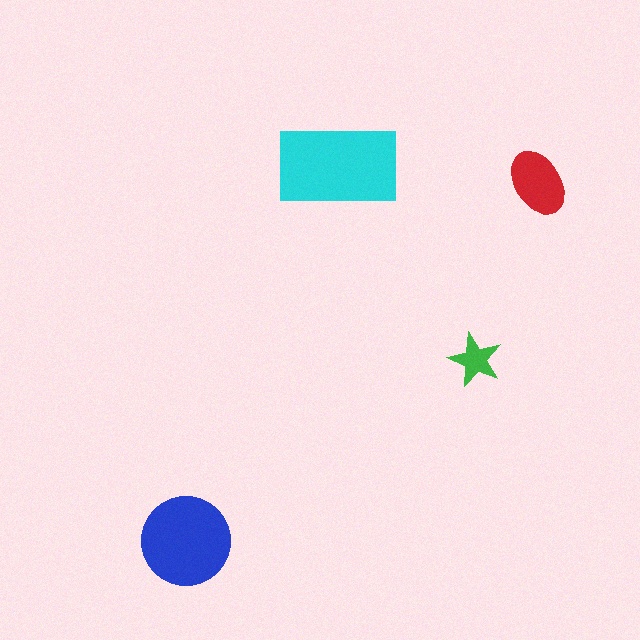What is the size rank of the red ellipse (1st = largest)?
3rd.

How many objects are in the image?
There are 4 objects in the image.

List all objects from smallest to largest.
The green star, the red ellipse, the blue circle, the cyan rectangle.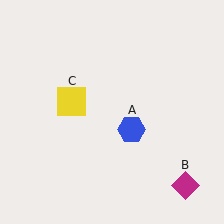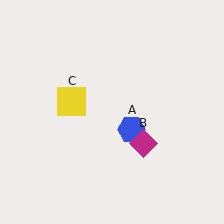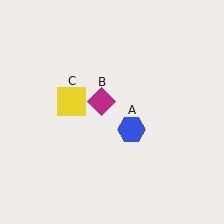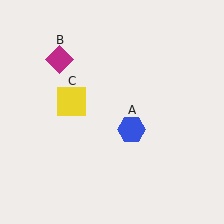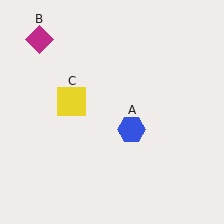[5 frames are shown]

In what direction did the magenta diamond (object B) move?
The magenta diamond (object B) moved up and to the left.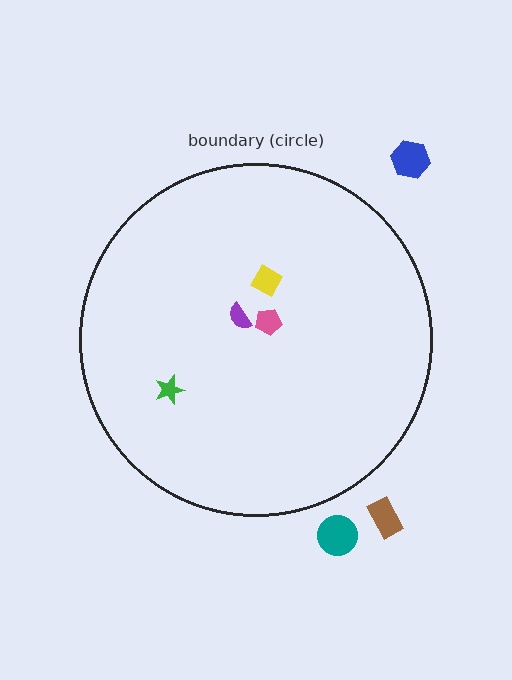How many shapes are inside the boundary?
4 inside, 3 outside.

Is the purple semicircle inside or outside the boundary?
Inside.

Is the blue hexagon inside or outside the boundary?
Outside.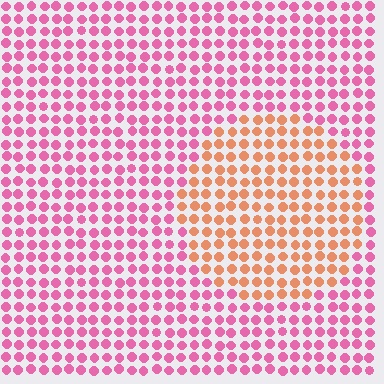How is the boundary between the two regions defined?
The boundary is defined purely by a slight shift in hue (about 50 degrees). Spacing, size, and orientation are identical on both sides.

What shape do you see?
I see a circle.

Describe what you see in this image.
The image is filled with small pink elements in a uniform arrangement. A circle-shaped region is visible where the elements are tinted to a slightly different hue, forming a subtle color boundary.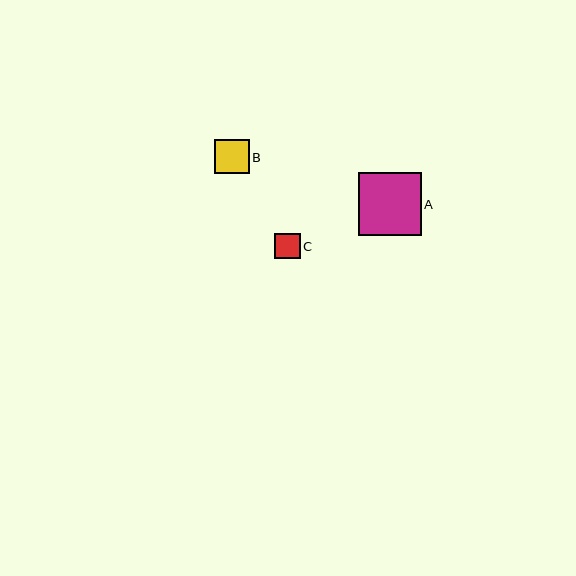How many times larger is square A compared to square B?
Square A is approximately 1.8 times the size of square B.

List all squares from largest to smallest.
From largest to smallest: A, B, C.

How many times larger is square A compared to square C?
Square A is approximately 2.5 times the size of square C.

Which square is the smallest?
Square C is the smallest with a size of approximately 25 pixels.